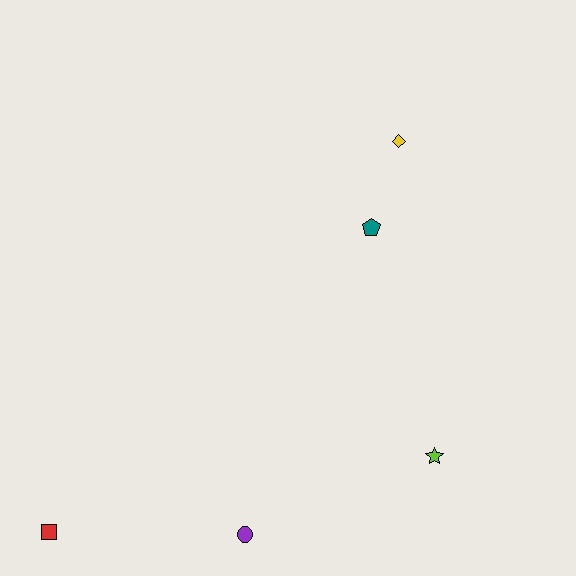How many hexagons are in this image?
There are no hexagons.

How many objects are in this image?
There are 5 objects.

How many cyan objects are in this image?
There are no cyan objects.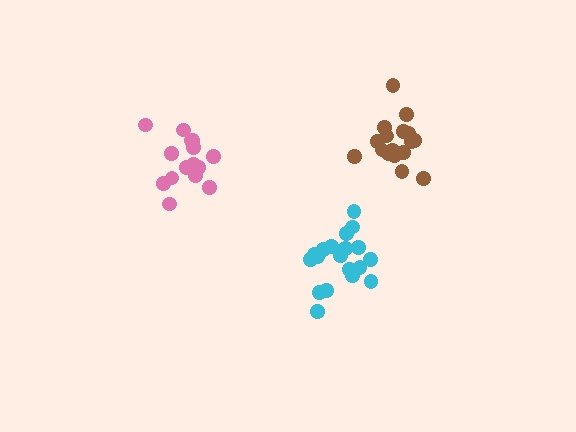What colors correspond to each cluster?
The clusters are colored: brown, cyan, pink.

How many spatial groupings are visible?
There are 3 spatial groupings.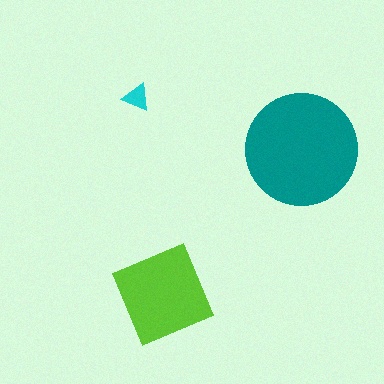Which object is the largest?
The teal circle.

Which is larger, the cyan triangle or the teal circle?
The teal circle.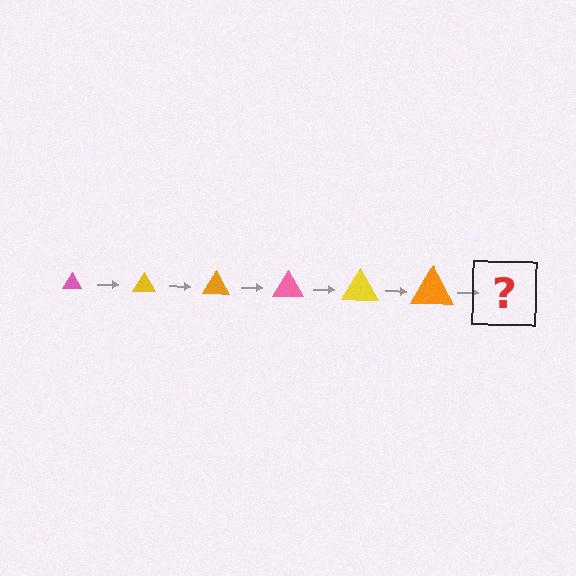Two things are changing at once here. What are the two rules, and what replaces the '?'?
The two rules are that the triangle grows larger each step and the color cycles through pink, yellow, and orange. The '?' should be a pink triangle, larger than the previous one.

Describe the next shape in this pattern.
It should be a pink triangle, larger than the previous one.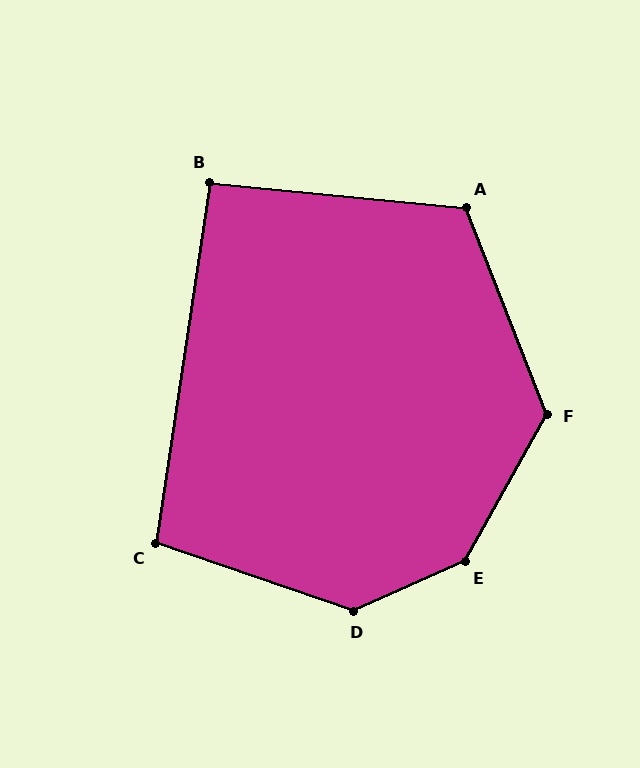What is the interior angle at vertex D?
Approximately 137 degrees (obtuse).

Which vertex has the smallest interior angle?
B, at approximately 93 degrees.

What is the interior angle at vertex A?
Approximately 117 degrees (obtuse).